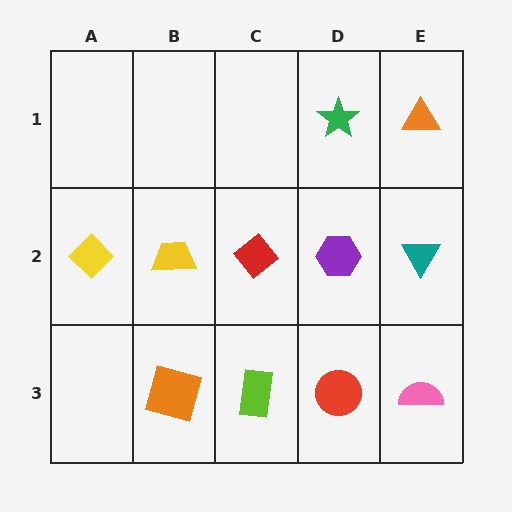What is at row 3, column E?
A pink semicircle.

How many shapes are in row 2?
5 shapes.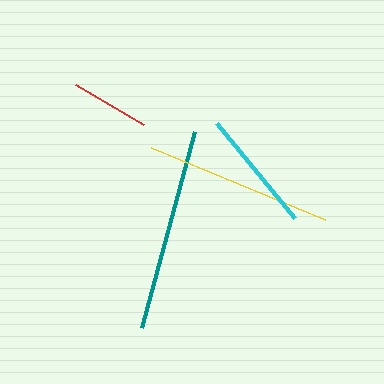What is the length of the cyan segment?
The cyan segment is approximately 122 pixels long.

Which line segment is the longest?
The teal line is the longest at approximately 203 pixels.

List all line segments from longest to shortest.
From longest to shortest: teal, yellow, cyan, red.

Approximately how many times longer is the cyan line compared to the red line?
The cyan line is approximately 1.6 times the length of the red line.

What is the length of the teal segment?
The teal segment is approximately 203 pixels long.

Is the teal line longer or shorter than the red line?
The teal line is longer than the red line.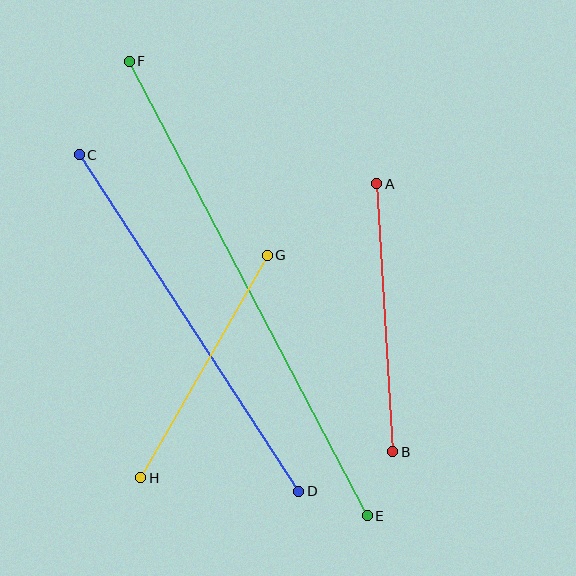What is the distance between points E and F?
The distance is approximately 513 pixels.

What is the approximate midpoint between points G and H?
The midpoint is at approximately (204, 366) pixels.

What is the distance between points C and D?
The distance is approximately 402 pixels.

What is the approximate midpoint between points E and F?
The midpoint is at approximately (248, 289) pixels.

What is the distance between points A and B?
The distance is approximately 268 pixels.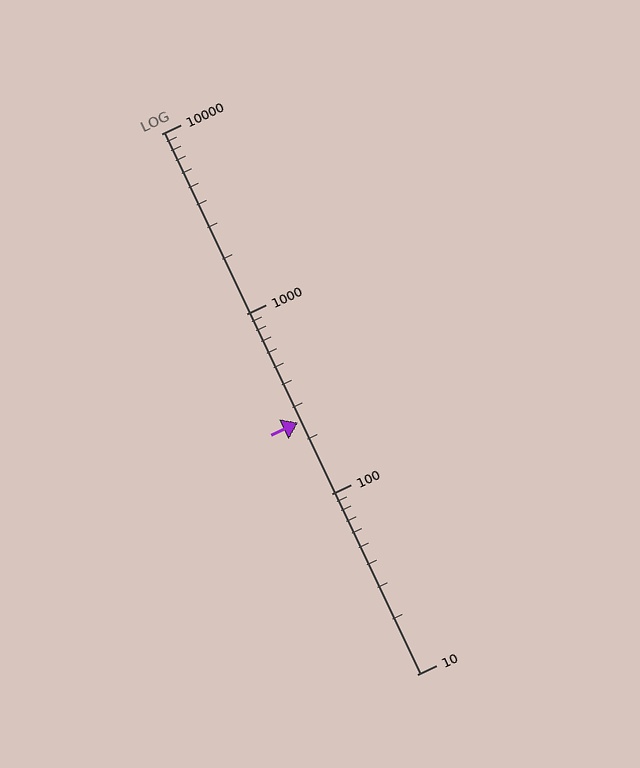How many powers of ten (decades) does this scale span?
The scale spans 3 decades, from 10 to 10000.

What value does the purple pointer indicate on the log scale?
The pointer indicates approximately 250.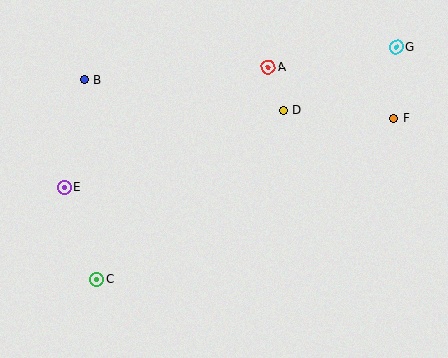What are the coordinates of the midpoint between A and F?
The midpoint between A and F is at (331, 93).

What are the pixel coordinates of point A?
Point A is at (268, 67).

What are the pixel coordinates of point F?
Point F is at (394, 119).